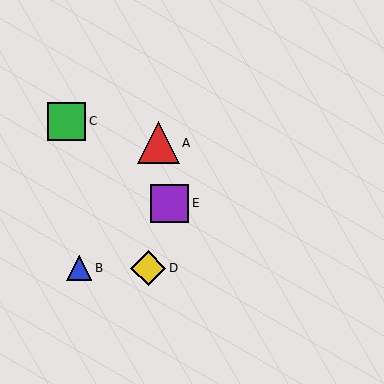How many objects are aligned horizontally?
2 objects (B, D) are aligned horizontally.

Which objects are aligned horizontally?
Objects B, D are aligned horizontally.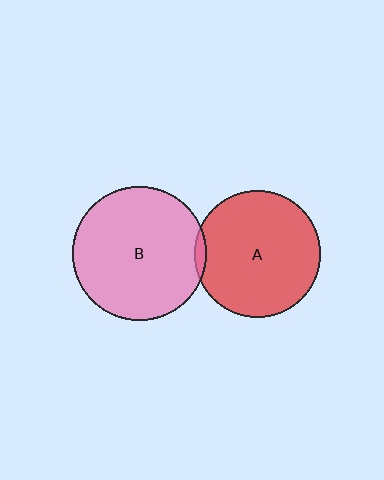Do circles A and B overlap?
Yes.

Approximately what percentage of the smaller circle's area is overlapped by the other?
Approximately 5%.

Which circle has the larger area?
Circle B (pink).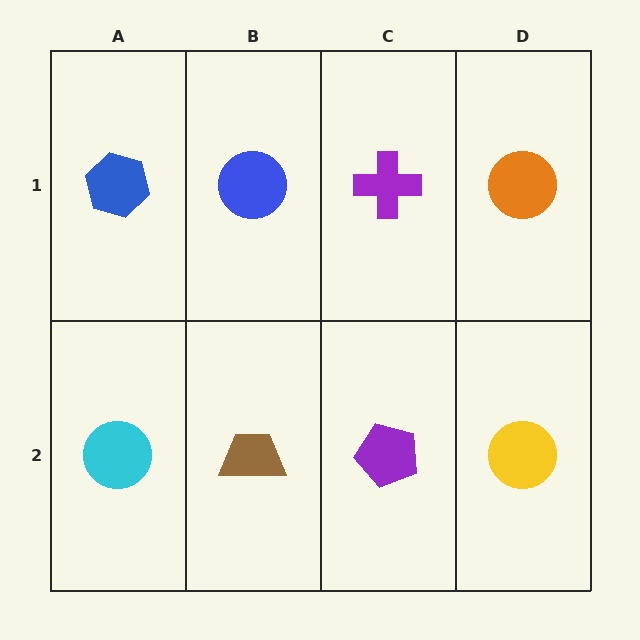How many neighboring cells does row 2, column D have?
2.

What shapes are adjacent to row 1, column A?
A cyan circle (row 2, column A), a blue circle (row 1, column B).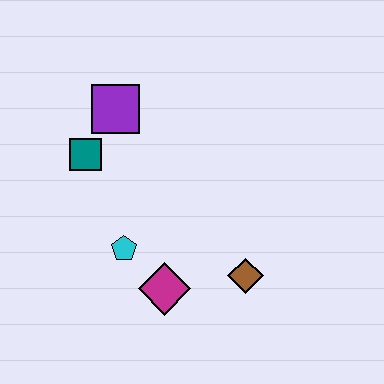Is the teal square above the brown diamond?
Yes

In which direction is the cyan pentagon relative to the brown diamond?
The cyan pentagon is to the left of the brown diamond.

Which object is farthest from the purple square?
The brown diamond is farthest from the purple square.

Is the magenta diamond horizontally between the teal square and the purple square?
No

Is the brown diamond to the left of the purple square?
No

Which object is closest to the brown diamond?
The magenta diamond is closest to the brown diamond.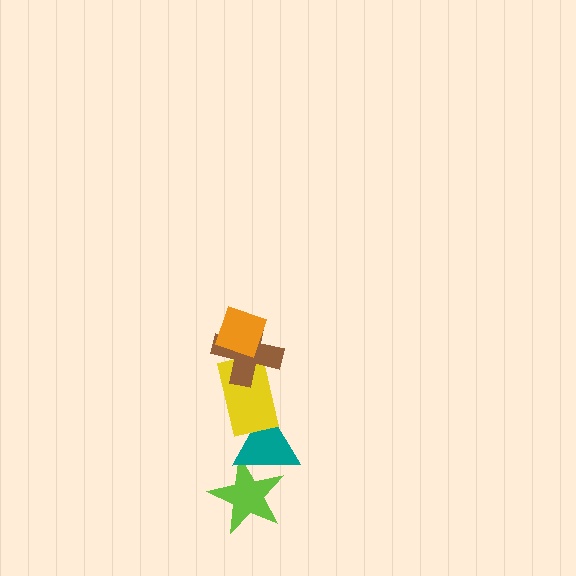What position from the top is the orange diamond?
The orange diamond is 1st from the top.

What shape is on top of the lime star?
The teal triangle is on top of the lime star.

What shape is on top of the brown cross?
The orange diamond is on top of the brown cross.